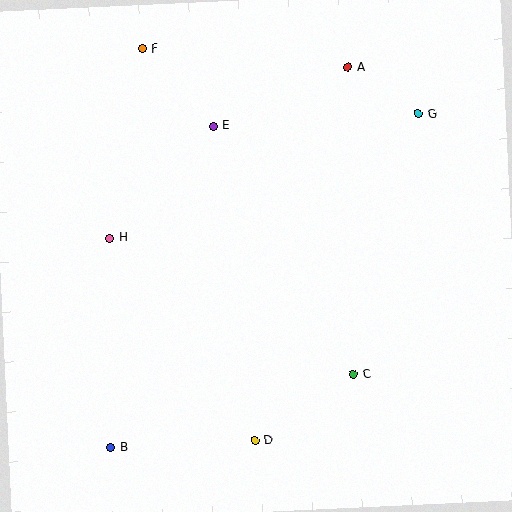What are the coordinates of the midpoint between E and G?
The midpoint between E and G is at (316, 120).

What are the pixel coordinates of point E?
Point E is at (213, 126).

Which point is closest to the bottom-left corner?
Point B is closest to the bottom-left corner.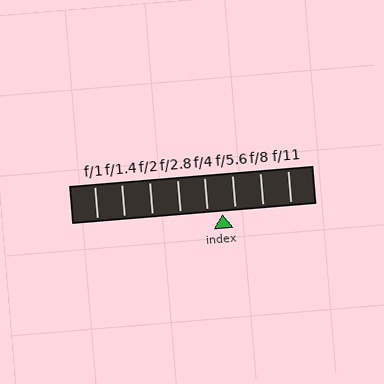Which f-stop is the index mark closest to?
The index mark is closest to f/5.6.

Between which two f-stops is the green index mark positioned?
The index mark is between f/4 and f/5.6.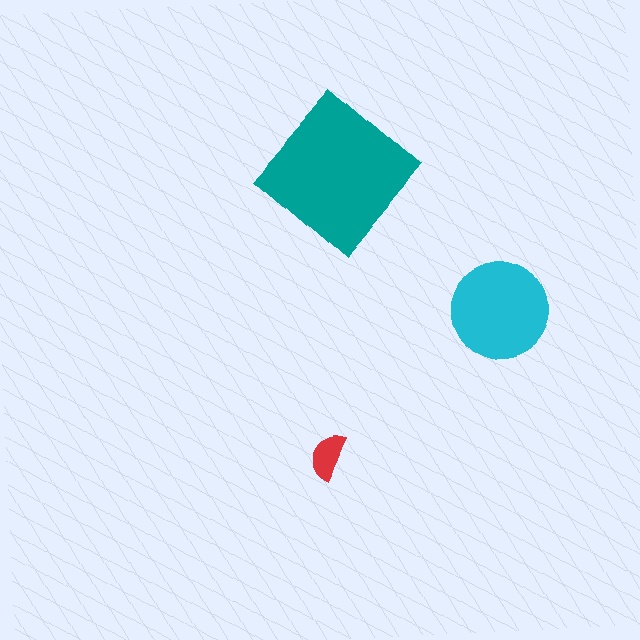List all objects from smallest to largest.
The red semicircle, the cyan circle, the teal diamond.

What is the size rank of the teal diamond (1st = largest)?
1st.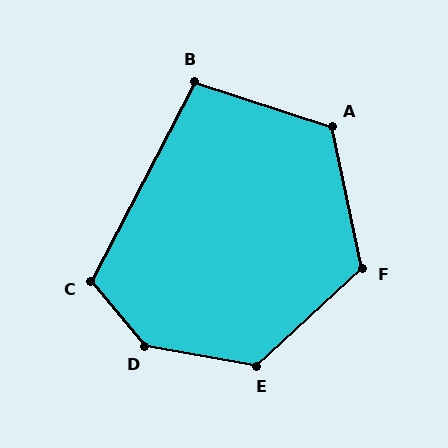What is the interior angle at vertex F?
Approximately 120 degrees (obtuse).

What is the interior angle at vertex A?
Approximately 120 degrees (obtuse).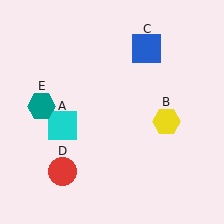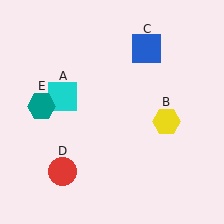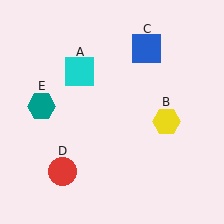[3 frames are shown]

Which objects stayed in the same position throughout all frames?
Yellow hexagon (object B) and blue square (object C) and red circle (object D) and teal hexagon (object E) remained stationary.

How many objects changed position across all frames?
1 object changed position: cyan square (object A).